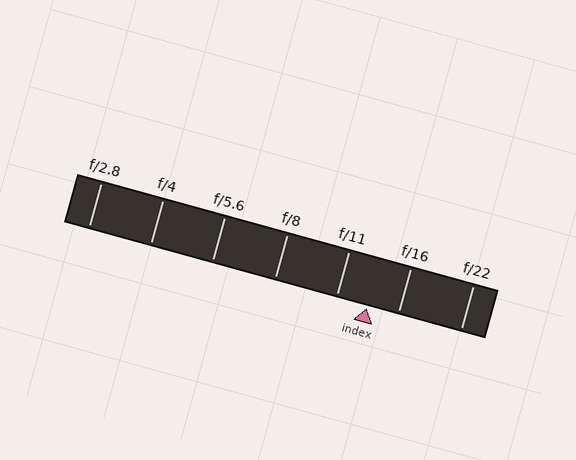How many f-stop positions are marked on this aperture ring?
There are 7 f-stop positions marked.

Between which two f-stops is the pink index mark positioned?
The index mark is between f/11 and f/16.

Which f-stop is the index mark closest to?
The index mark is closest to f/11.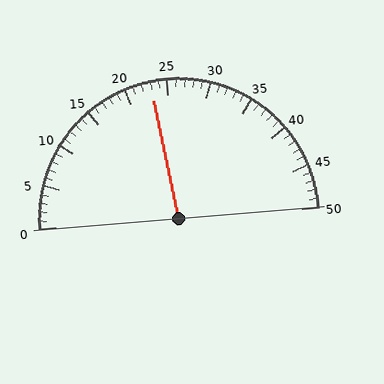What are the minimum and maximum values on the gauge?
The gauge ranges from 0 to 50.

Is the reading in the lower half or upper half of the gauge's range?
The reading is in the lower half of the range (0 to 50).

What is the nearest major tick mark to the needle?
The nearest major tick mark is 25.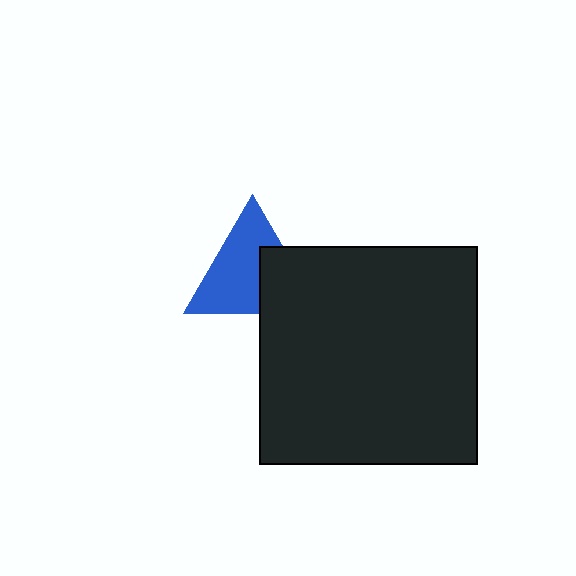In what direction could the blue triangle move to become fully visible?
The blue triangle could move toward the upper-left. That would shift it out from behind the black square entirely.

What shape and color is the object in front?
The object in front is a black square.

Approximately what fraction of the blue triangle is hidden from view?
Roughly 35% of the blue triangle is hidden behind the black square.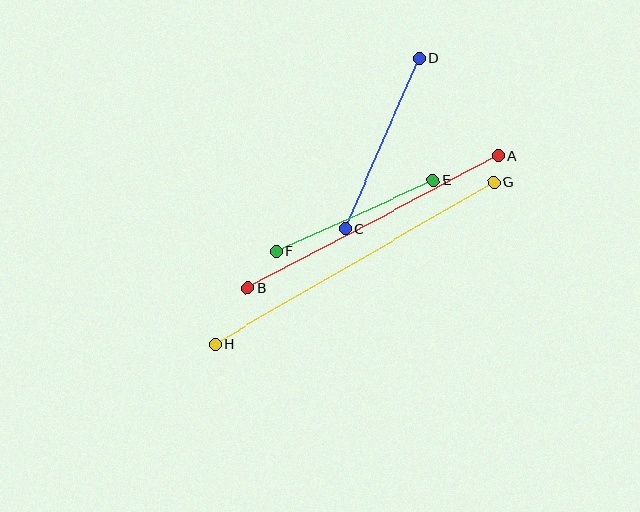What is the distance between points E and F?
The distance is approximately 172 pixels.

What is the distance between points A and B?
The distance is approximately 284 pixels.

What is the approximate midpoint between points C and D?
The midpoint is at approximately (382, 144) pixels.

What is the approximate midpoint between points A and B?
The midpoint is at approximately (373, 222) pixels.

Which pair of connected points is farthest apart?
Points G and H are farthest apart.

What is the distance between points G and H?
The distance is approximately 322 pixels.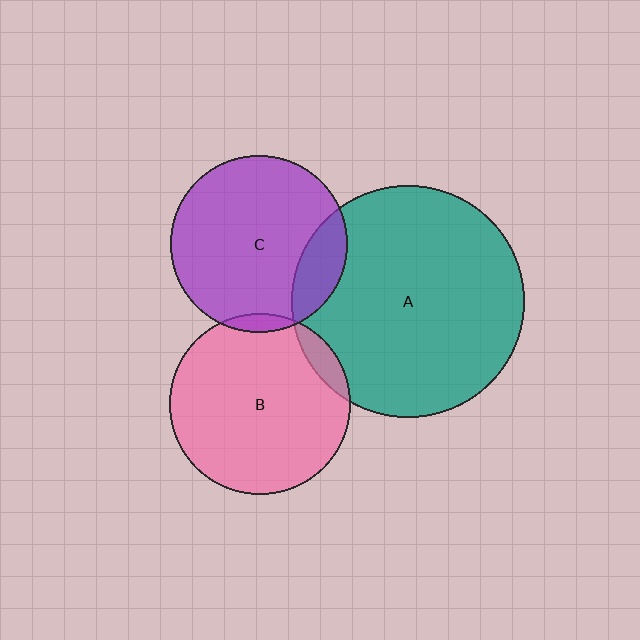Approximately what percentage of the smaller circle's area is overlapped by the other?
Approximately 5%.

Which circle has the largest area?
Circle A (teal).